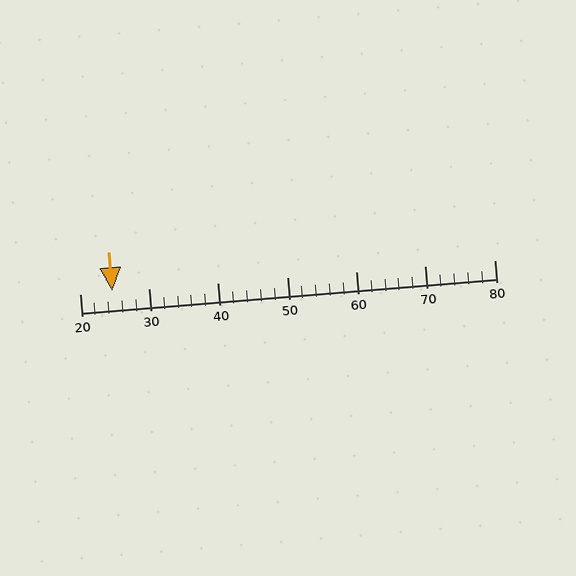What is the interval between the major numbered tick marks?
The major tick marks are spaced 10 units apart.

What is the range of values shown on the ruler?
The ruler shows values from 20 to 80.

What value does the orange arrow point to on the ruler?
The orange arrow points to approximately 25.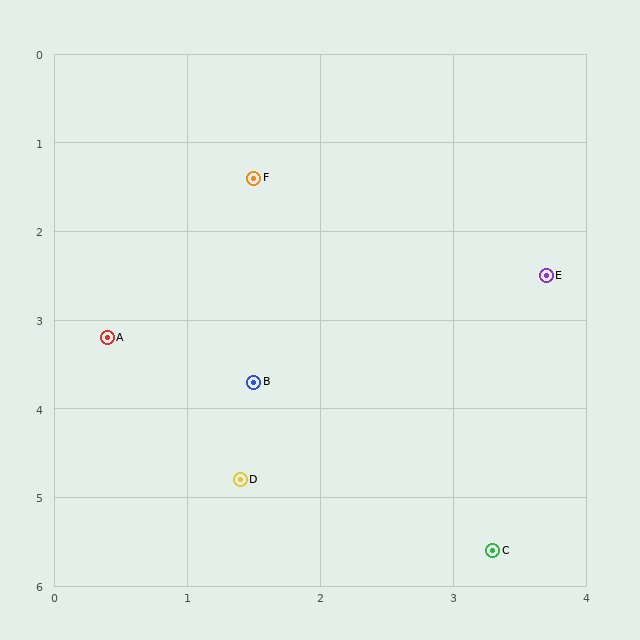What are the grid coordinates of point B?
Point B is at approximately (1.5, 3.7).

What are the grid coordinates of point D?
Point D is at approximately (1.4, 4.8).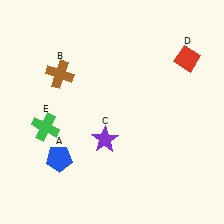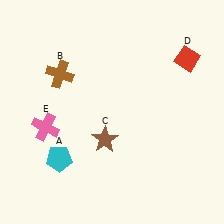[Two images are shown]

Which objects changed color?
A changed from blue to cyan. C changed from purple to brown. E changed from green to pink.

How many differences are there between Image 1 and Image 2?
There are 3 differences between the two images.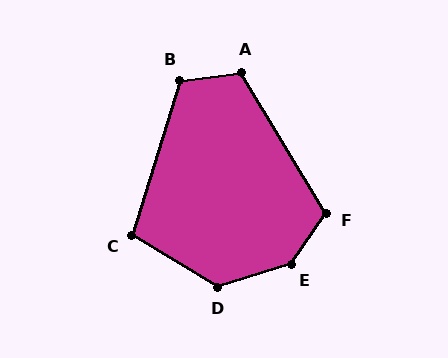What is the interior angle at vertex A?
Approximately 113 degrees (obtuse).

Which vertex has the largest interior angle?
E, at approximately 143 degrees.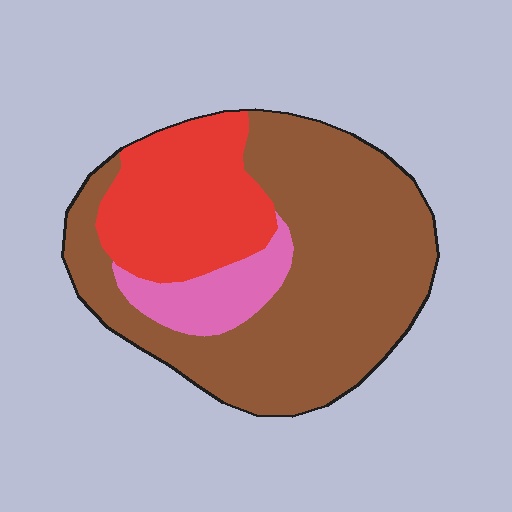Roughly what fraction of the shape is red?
Red takes up between a quarter and a half of the shape.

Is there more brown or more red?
Brown.